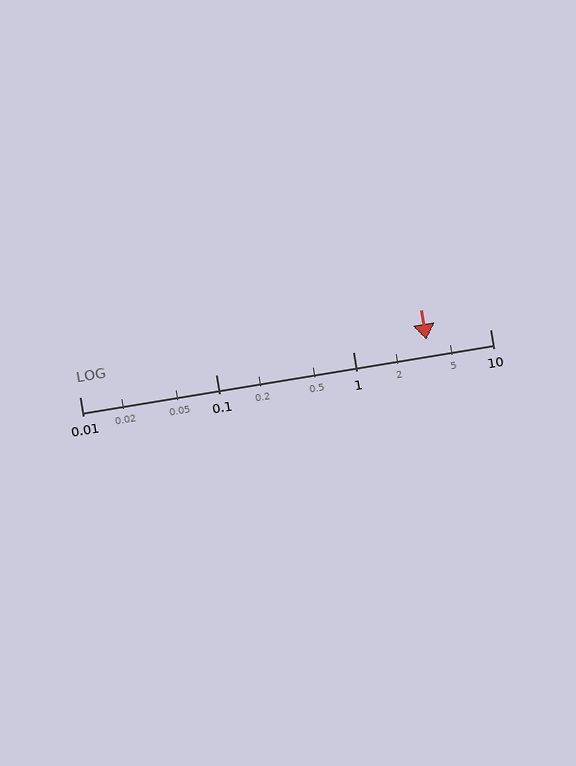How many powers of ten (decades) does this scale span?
The scale spans 3 decades, from 0.01 to 10.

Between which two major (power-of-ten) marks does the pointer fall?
The pointer is between 1 and 10.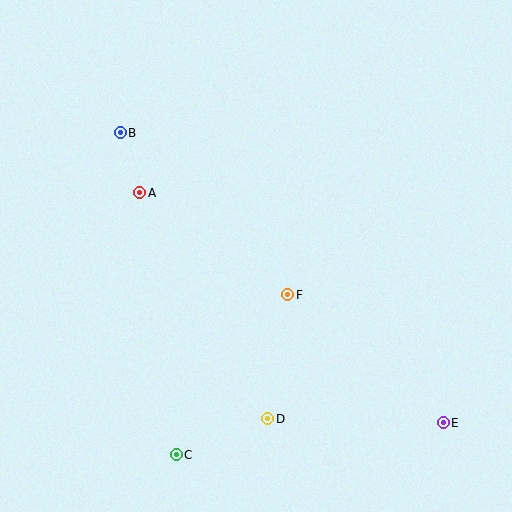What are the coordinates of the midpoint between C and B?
The midpoint between C and B is at (148, 294).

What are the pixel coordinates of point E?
Point E is at (443, 423).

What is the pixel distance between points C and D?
The distance between C and D is 98 pixels.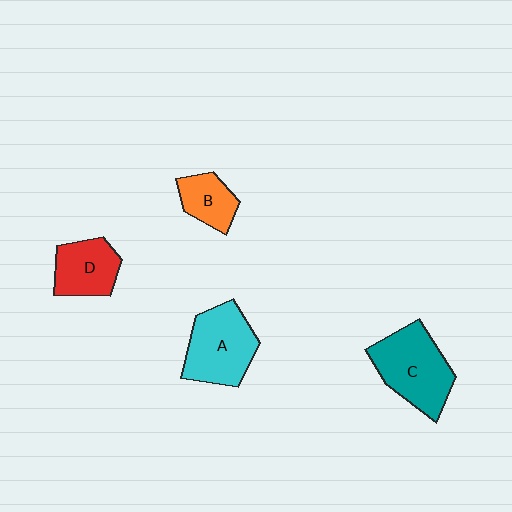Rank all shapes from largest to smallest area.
From largest to smallest: C (teal), A (cyan), D (red), B (orange).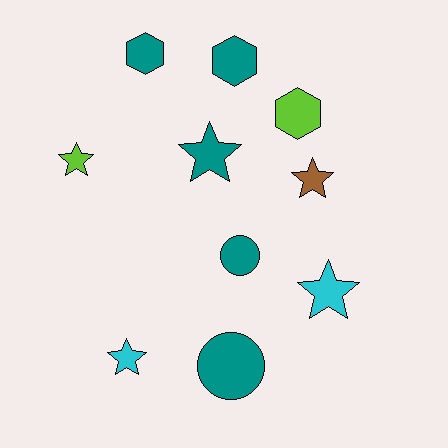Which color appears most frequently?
Teal, with 5 objects.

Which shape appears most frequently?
Star, with 5 objects.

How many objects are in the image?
There are 10 objects.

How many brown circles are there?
There are no brown circles.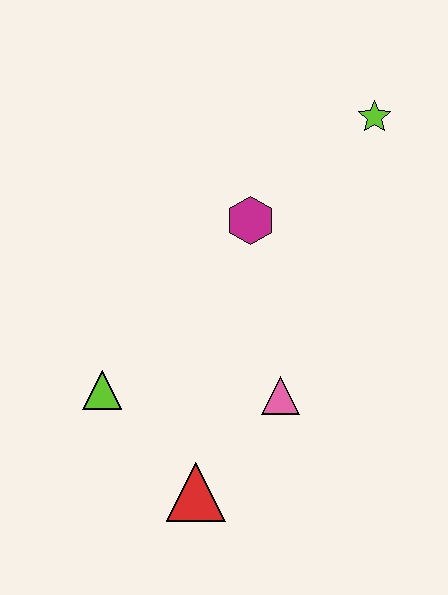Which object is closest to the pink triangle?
The red triangle is closest to the pink triangle.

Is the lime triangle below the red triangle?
No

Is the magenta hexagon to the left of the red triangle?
No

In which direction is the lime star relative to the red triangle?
The lime star is above the red triangle.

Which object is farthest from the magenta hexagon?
The red triangle is farthest from the magenta hexagon.